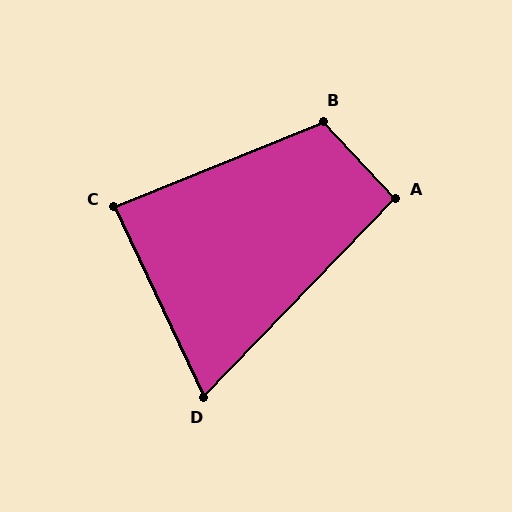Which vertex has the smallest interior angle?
D, at approximately 69 degrees.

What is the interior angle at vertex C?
Approximately 87 degrees (approximately right).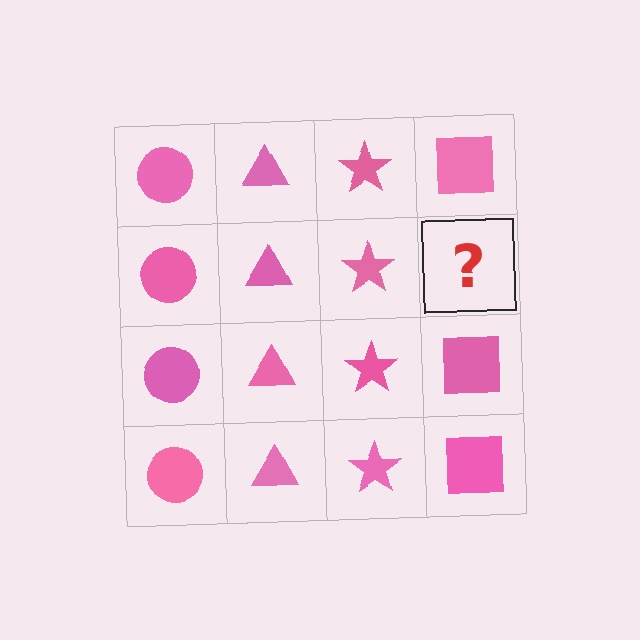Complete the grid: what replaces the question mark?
The question mark should be replaced with a pink square.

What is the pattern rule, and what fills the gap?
The rule is that each column has a consistent shape. The gap should be filled with a pink square.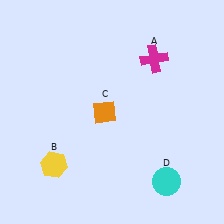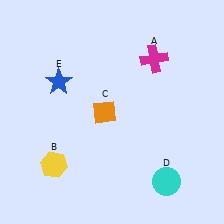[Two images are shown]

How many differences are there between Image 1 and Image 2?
There is 1 difference between the two images.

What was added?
A blue star (E) was added in Image 2.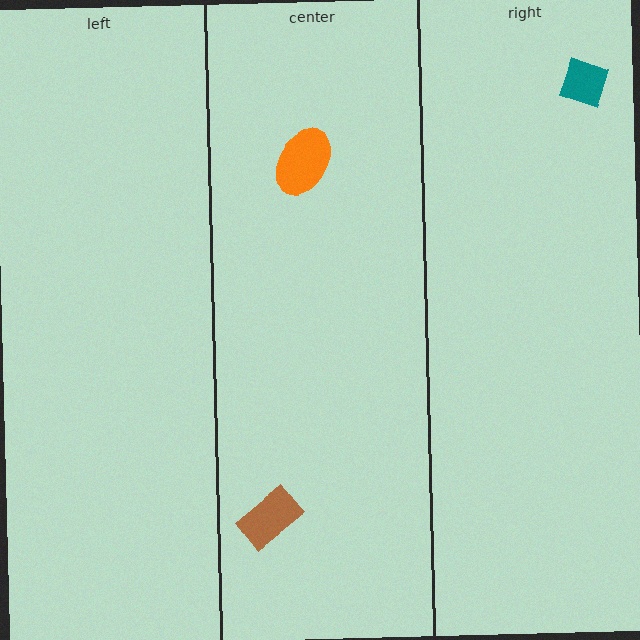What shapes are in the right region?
The teal diamond.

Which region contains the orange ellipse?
The center region.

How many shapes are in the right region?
1.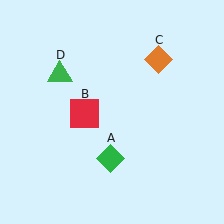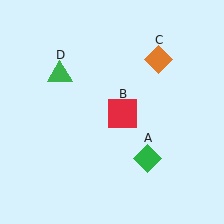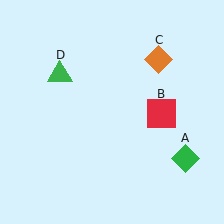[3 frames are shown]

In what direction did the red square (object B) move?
The red square (object B) moved right.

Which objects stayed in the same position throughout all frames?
Orange diamond (object C) and green triangle (object D) remained stationary.